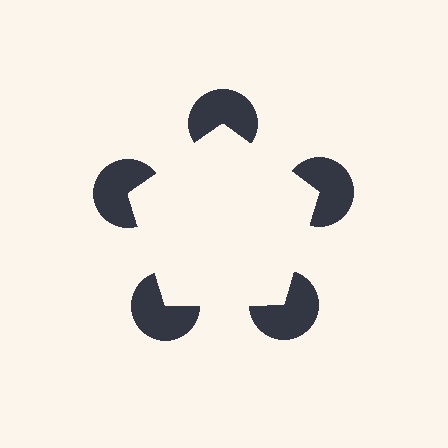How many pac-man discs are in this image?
There are 5 — one at each vertex of the illusory pentagon.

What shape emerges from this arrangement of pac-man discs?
An illusory pentagon — its edges are inferred from the aligned wedge cuts in the pac-man discs, not physically drawn.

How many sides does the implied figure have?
5 sides.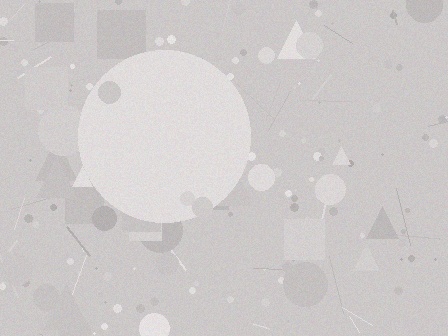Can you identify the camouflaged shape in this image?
The camouflaged shape is a circle.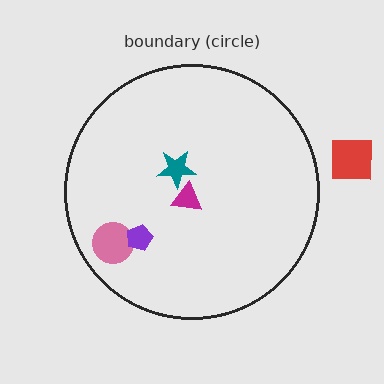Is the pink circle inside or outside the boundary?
Inside.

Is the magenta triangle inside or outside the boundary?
Inside.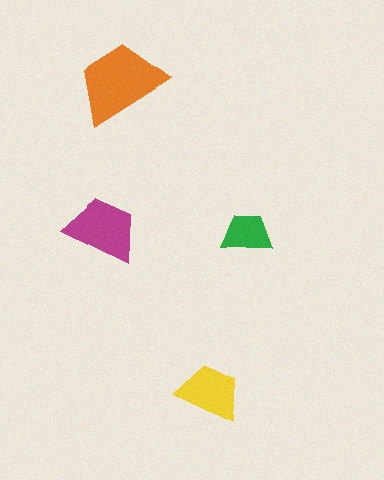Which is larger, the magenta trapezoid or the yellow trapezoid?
The magenta one.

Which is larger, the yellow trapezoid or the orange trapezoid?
The orange one.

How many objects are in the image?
There are 4 objects in the image.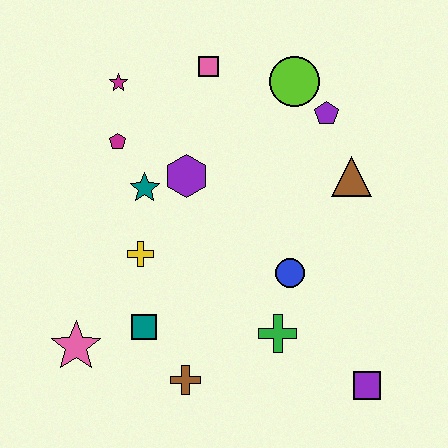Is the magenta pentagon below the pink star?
No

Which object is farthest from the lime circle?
The pink star is farthest from the lime circle.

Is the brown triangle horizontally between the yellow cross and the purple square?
Yes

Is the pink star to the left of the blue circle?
Yes